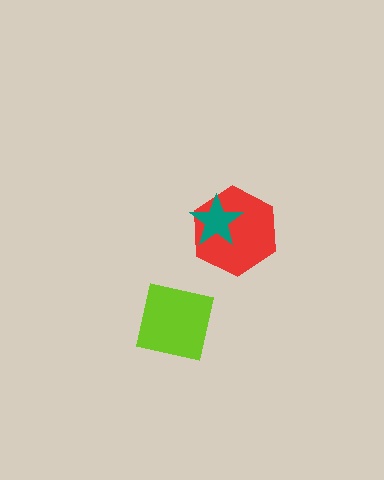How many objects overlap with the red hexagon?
1 object overlaps with the red hexagon.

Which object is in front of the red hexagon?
The teal star is in front of the red hexagon.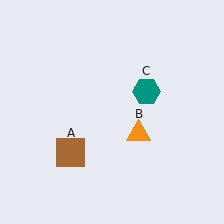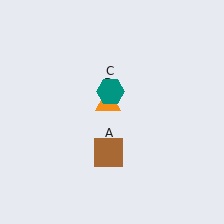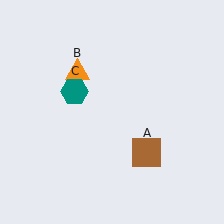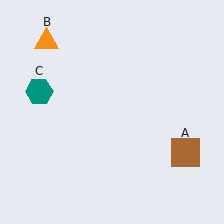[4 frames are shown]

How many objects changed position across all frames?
3 objects changed position: brown square (object A), orange triangle (object B), teal hexagon (object C).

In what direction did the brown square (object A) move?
The brown square (object A) moved right.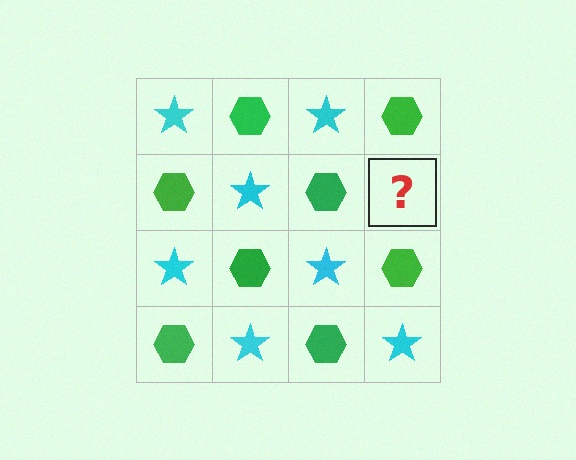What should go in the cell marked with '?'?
The missing cell should contain a cyan star.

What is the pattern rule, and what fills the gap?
The rule is that it alternates cyan star and green hexagon in a checkerboard pattern. The gap should be filled with a cyan star.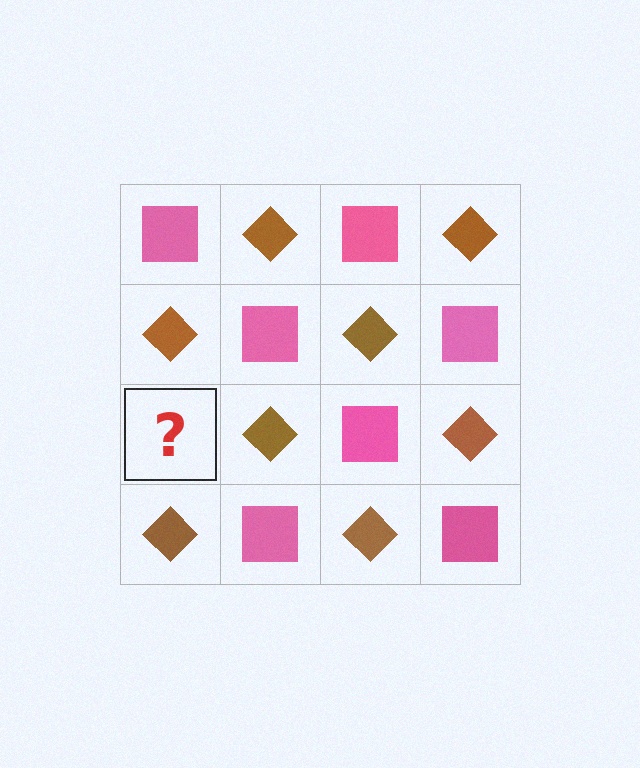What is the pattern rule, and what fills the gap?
The rule is that it alternates pink square and brown diamond in a checkerboard pattern. The gap should be filled with a pink square.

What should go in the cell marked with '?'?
The missing cell should contain a pink square.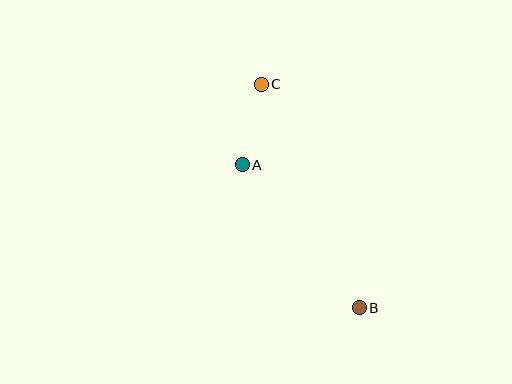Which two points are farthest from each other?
Points B and C are farthest from each other.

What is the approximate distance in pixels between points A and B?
The distance between A and B is approximately 185 pixels.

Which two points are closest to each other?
Points A and C are closest to each other.